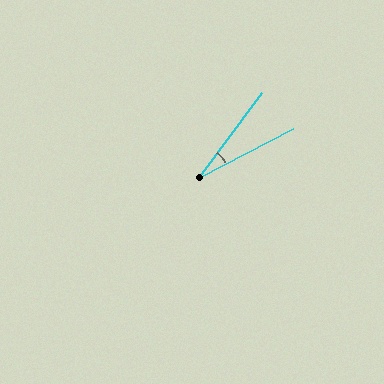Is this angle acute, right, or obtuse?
It is acute.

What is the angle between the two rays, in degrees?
Approximately 26 degrees.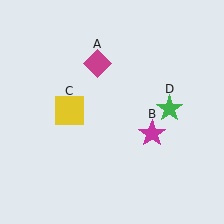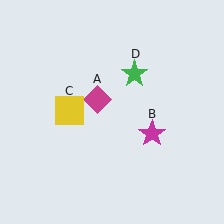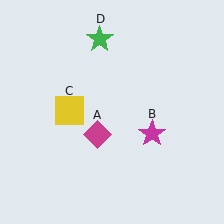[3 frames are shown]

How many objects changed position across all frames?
2 objects changed position: magenta diamond (object A), green star (object D).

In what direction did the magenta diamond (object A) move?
The magenta diamond (object A) moved down.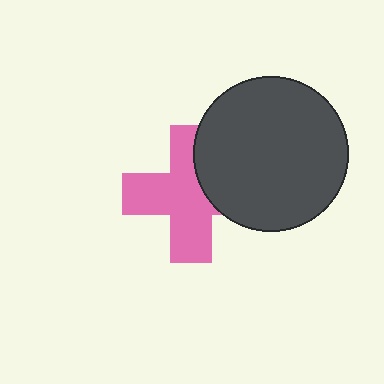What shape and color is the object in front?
The object in front is a dark gray circle.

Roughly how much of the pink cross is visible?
Most of it is visible (roughly 69%).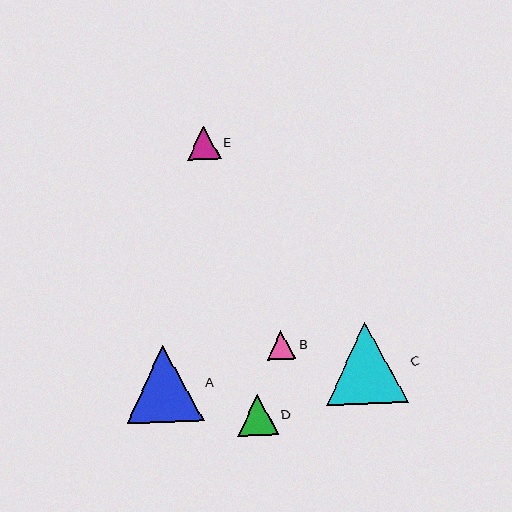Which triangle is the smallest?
Triangle B is the smallest with a size of approximately 29 pixels.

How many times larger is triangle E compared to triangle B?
Triangle E is approximately 1.1 times the size of triangle B.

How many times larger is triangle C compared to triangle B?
Triangle C is approximately 2.8 times the size of triangle B.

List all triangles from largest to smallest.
From largest to smallest: C, A, D, E, B.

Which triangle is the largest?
Triangle C is the largest with a size of approximately 82 pixels.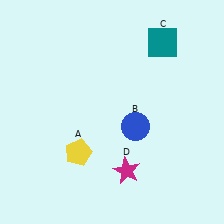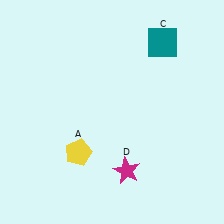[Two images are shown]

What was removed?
The blue circle (B) was removed in Image 2.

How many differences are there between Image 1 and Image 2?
There is 1 difference between the two images.